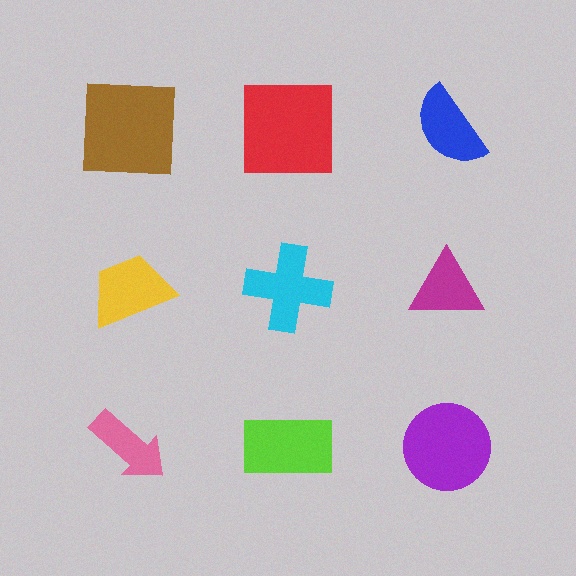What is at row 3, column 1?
A pink arrow.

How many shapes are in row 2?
3 shapes.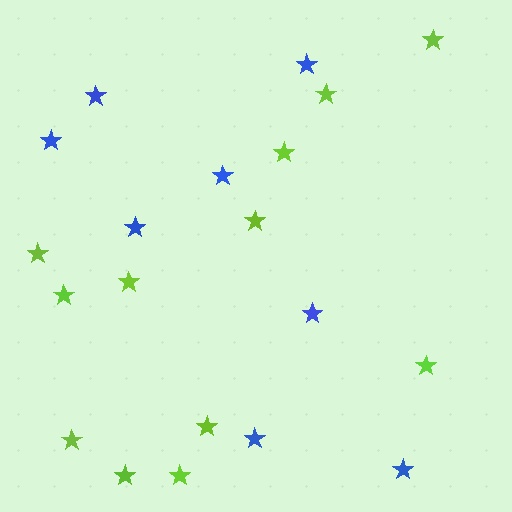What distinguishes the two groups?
There are 2 groups: one group of blue stars (8) and one group of lime stars (12).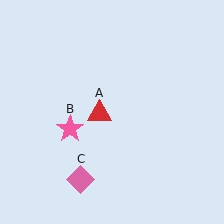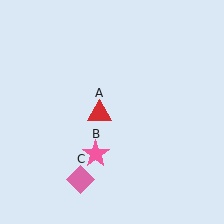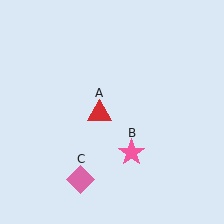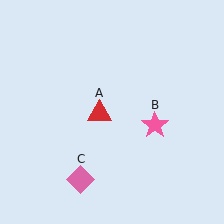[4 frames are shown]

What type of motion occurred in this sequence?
The pink star (object B) rotated counterclockwise around the center of the scene.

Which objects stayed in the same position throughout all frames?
Red triangle (object A) and pink diamond (object C) remained stationary.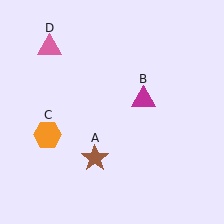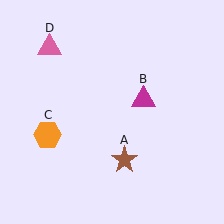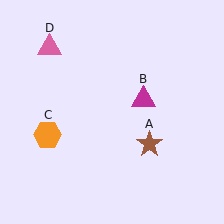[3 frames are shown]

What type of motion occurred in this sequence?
The brown star (object A) rotated counterclockwise around the center of the scene.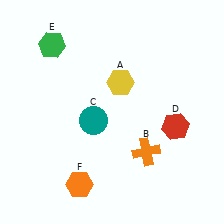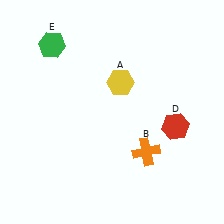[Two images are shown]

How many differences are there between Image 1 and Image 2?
There are 2 differences between the two images.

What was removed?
The teal circle (C), the orange hexagon (F) were removed in Image 2.